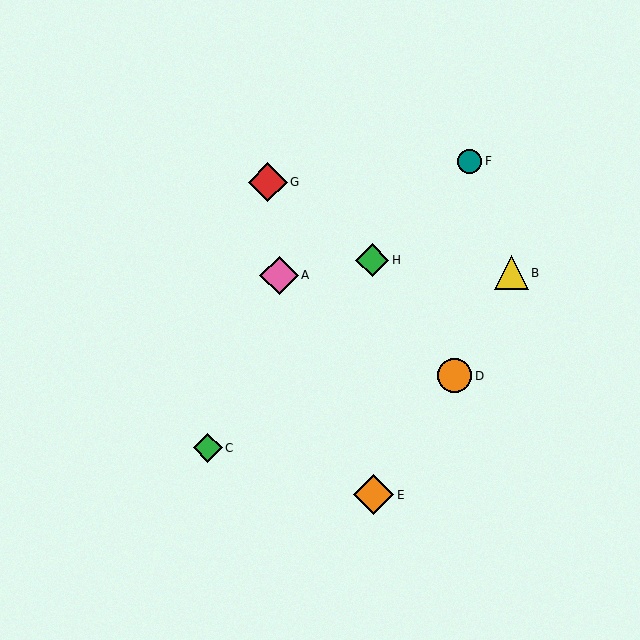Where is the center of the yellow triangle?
The center of the yellow triangle is at (511, 273).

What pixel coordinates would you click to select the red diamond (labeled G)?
Click at (268, 182) to select the red diamond G.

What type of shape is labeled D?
Shape D is an orange circle.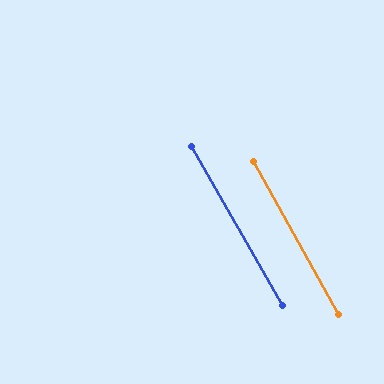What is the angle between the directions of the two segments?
Approximately 0 degrees.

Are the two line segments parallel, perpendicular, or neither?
Parallel — their directions differ by only 0.4°.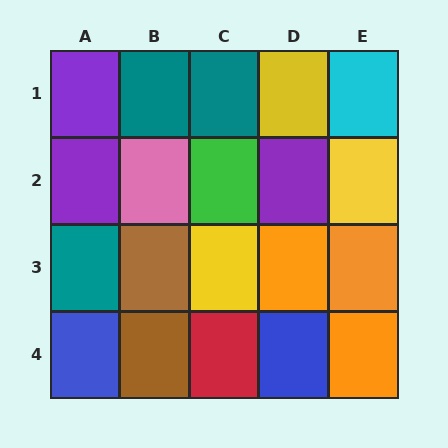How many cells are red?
1 cell is red.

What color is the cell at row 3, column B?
Brown.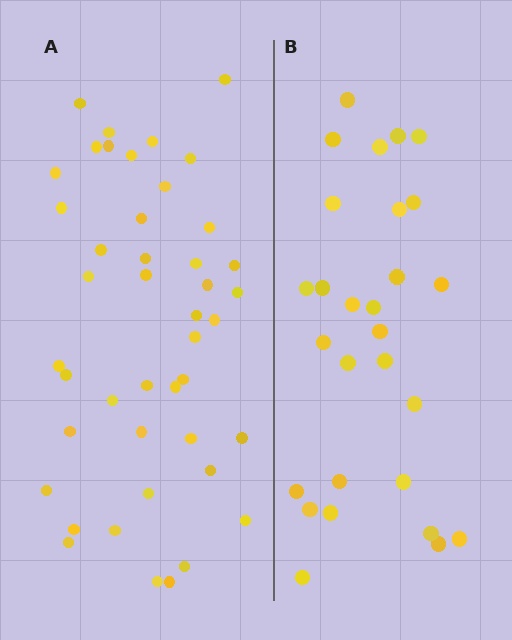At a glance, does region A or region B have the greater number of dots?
Region A (the left region) has more dots.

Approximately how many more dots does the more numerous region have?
Region A has approximately 15 more dots than region B.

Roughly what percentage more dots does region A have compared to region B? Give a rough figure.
About 55% more.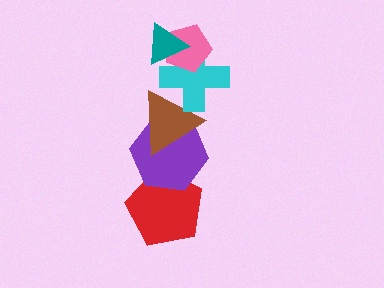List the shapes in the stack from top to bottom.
From top to bottom: the teal triangle, the pink pentagon, the cyan cross, the brown triangle, the purple hexagon, the red pentagon.